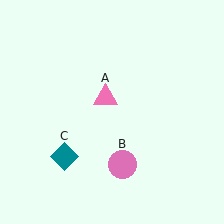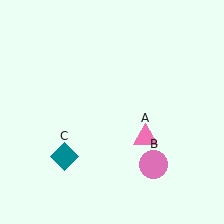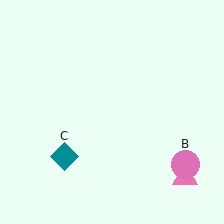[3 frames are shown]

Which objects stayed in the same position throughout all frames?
Teal diamond (object C) remained stationary.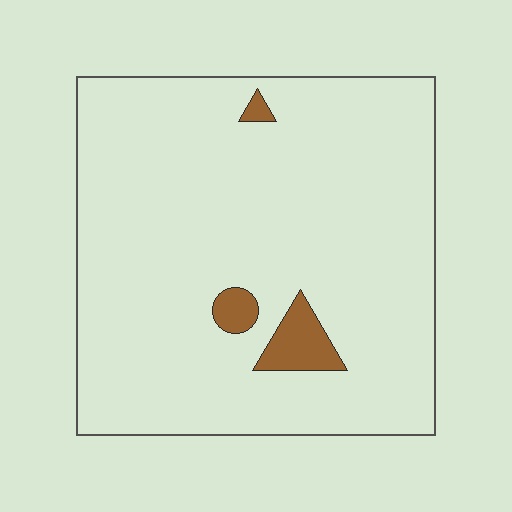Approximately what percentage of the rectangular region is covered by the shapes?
Approximately 5%.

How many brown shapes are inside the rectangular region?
3.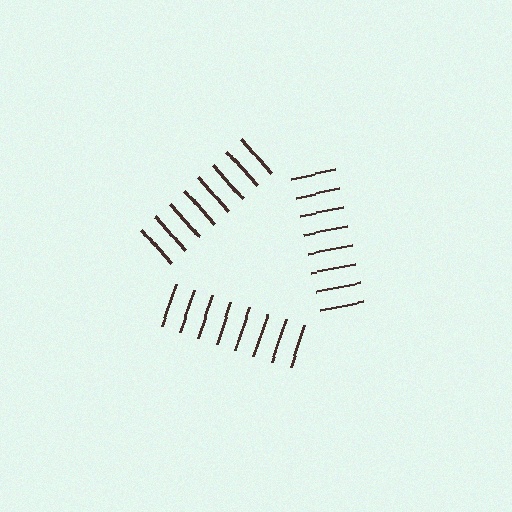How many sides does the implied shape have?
3 sides — the line-ends trace a triangle.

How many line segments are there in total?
24 — 8 along each of the 3 edges.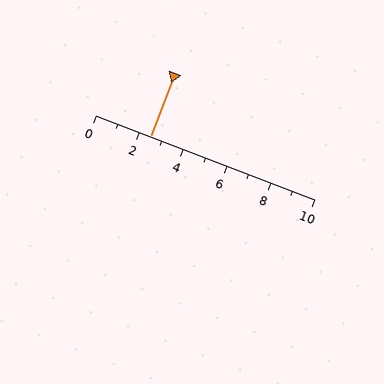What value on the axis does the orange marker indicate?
The marker indicates approximately 2.5.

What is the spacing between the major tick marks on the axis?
The major ticks are spaced 2 apart.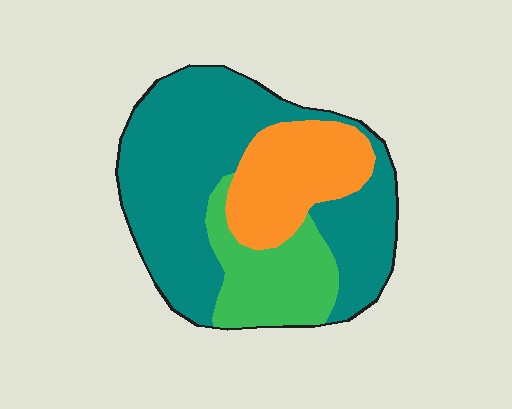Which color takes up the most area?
Teal, at roughly 60%.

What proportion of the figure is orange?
Orange takes up about one fifth (1/5) of the figure.